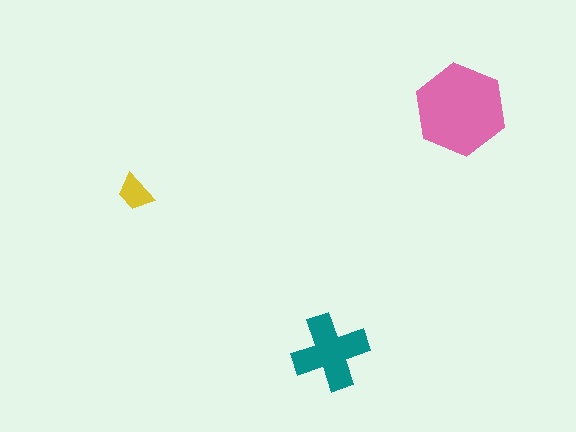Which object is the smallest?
The yellow trapezoid.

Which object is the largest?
The pink hexagon.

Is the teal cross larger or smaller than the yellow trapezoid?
Larger.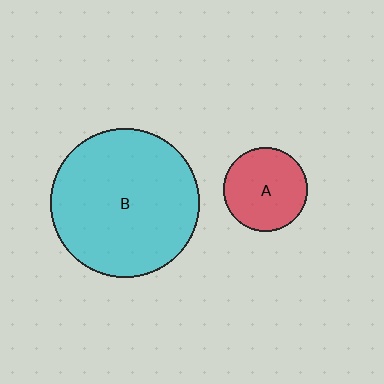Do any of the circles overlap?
No, none of the circles overlap.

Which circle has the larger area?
Circle B (cyan).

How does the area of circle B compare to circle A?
Approximately 3.2 times.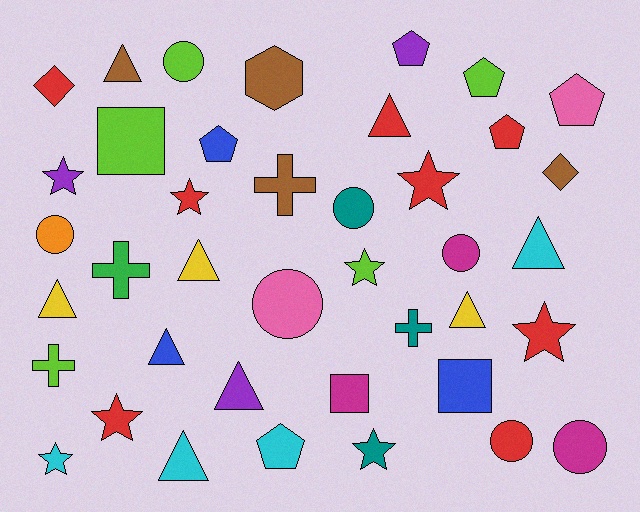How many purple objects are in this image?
There are 3 purple objects.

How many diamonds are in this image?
There are 2 diamonds.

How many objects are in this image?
There are 40 objects.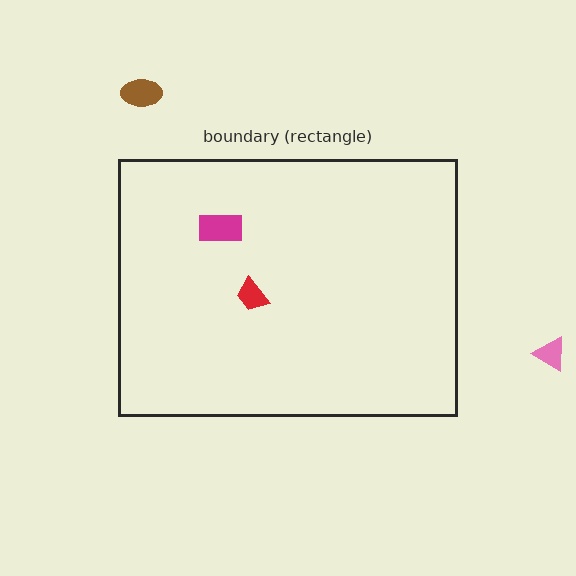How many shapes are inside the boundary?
2 inside, 2 outside.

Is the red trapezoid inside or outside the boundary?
Inside.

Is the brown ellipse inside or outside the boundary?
Outside.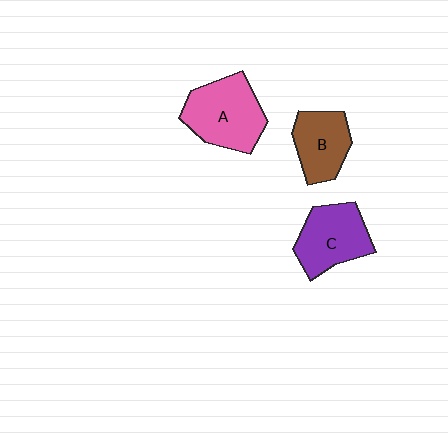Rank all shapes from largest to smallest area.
From largest to smallest: A (pink), C (purple), B (brown).